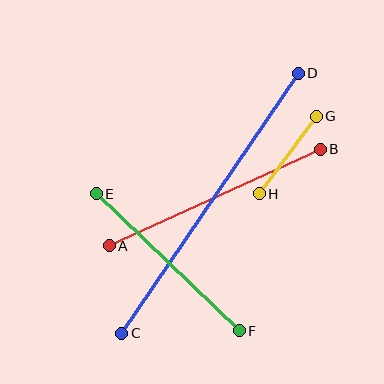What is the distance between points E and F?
The distance is approximately 198 pixels.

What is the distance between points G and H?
The distance is approximately 96 pixels.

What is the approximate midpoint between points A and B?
The midpoint is at approximately (215, 198) pixels.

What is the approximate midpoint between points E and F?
The midpoint is at approximately (168, 262) pixels.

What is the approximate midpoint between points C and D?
The midpoint is at approximately (210, 203) pixels.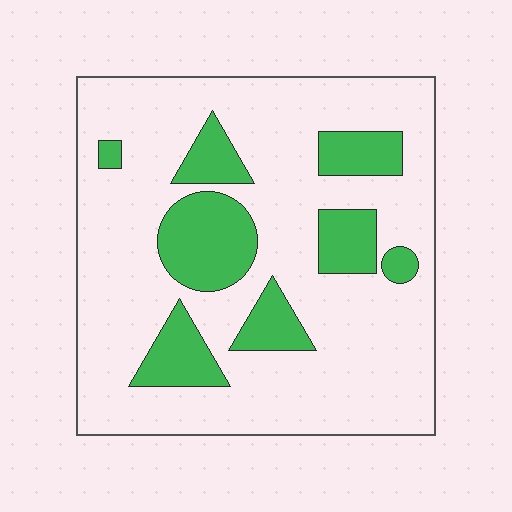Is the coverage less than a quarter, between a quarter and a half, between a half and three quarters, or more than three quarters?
Less than a quarter.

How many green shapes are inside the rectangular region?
8.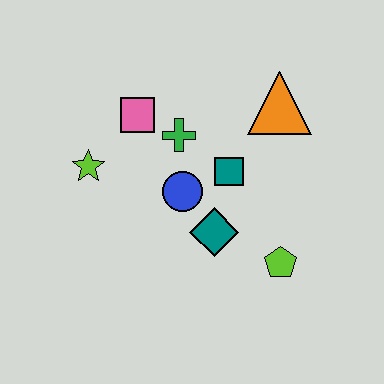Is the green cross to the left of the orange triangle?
Yes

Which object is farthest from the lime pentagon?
The lime star is farthest from the lime pentagon.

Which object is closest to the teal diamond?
The blue circle is closest to the teal diamond.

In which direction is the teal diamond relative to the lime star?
The teal diamond is to the right of the lime star.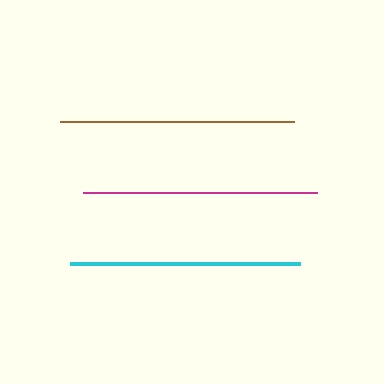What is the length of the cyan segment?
The cyan segment is approximately 230 pixels long.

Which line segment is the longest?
The brown line is the longest at approximately 234 pixels.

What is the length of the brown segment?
The brown segment is approximately 234 pixels long.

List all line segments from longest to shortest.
From longest to shortest: brown, magenta, cyan.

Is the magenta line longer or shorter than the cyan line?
The magenta line is longer than the cyan line.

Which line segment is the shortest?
The cyan line is the shortest at approximately 230 pixels.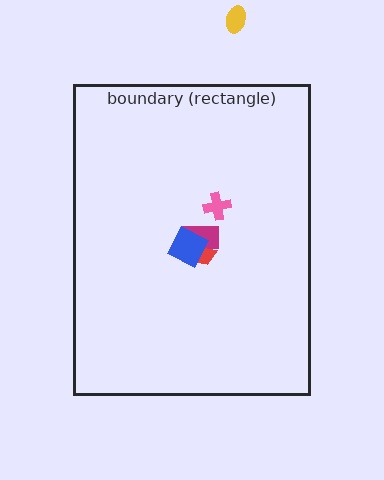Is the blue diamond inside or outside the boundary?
Inside.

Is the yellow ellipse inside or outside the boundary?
Outside.